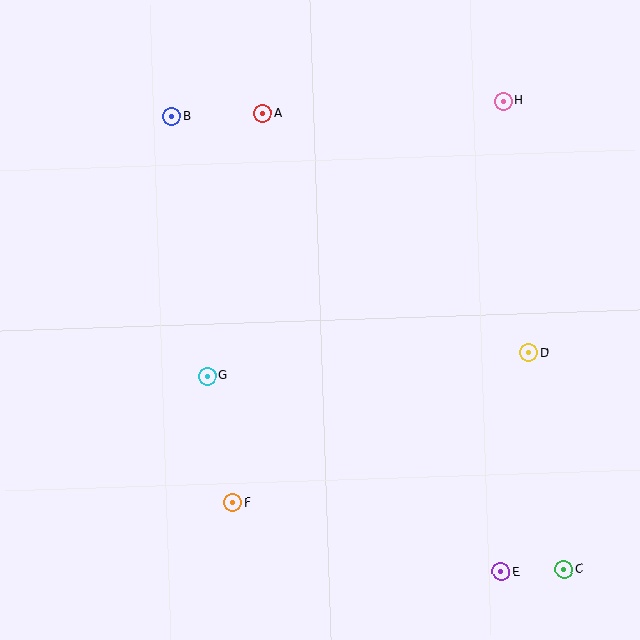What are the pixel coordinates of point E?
Point E is at (501, 572).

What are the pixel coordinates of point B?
Point B is at (172, 116).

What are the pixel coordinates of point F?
Point F is at (233, 503).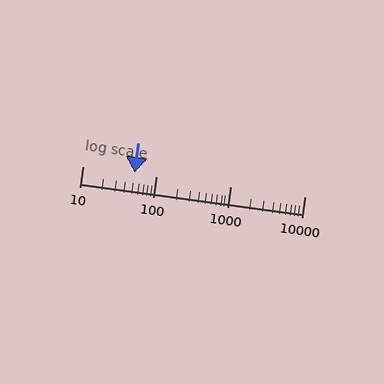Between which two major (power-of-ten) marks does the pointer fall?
The pointer is between 10 and 100.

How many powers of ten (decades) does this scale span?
The scale spans 3 decades, from 10 to 10000.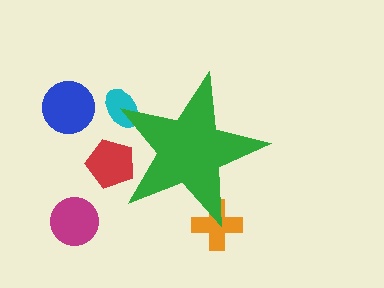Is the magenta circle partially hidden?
No, the magenta circle is fully visible.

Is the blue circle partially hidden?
No, the blue circle is fully visible.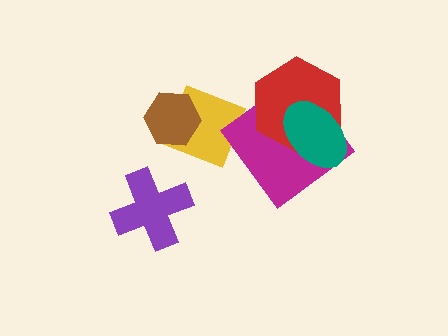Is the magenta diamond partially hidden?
Yes, it is partially covered by another shape.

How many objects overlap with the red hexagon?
2 objects overlap with the red hexagon.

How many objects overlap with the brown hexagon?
1 object overlaps with the brown hexagon.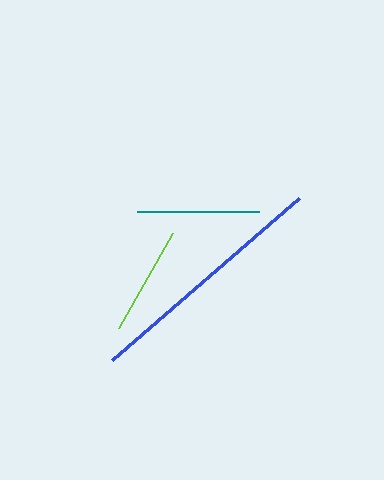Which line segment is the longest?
The blue line is the longest at approximately 248 pixels.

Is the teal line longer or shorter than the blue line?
The blue line is longer than the teal line.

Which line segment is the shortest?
The lime line is the shortest at approximately 109 pixels.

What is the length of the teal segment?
The teal segment is approximately 122 pixels long.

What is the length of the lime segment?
The lime segment is approximately 109 pixels long.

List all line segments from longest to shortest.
From longest to shortest: blue, teal, lime.